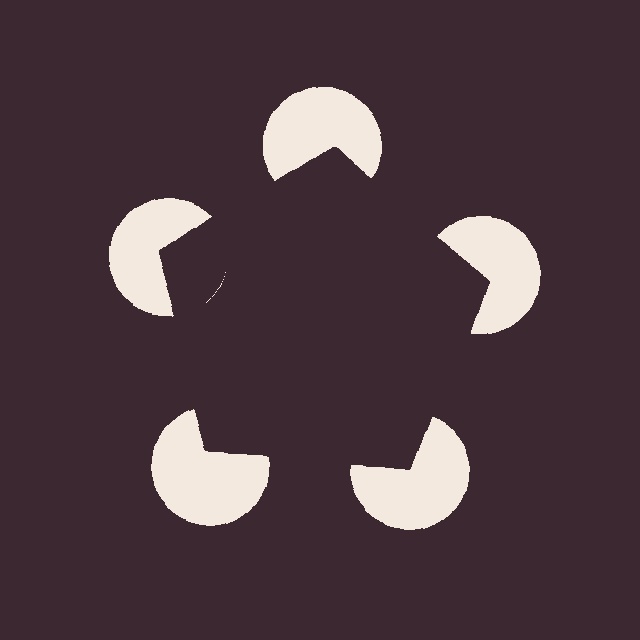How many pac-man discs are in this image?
There are 5 — one at each vertex of the illusory pentagon.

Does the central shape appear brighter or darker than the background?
It typically appears slightly darker than the background, even though no actual brightness change is drawn.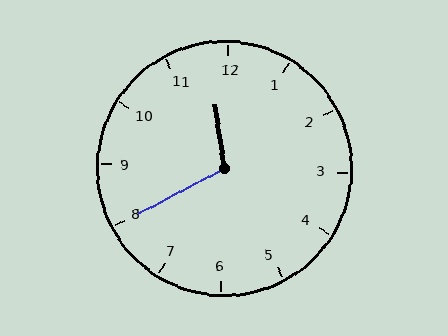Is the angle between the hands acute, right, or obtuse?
It is obtuse.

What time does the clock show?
11:40.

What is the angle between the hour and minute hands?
Approximately 110 degrees.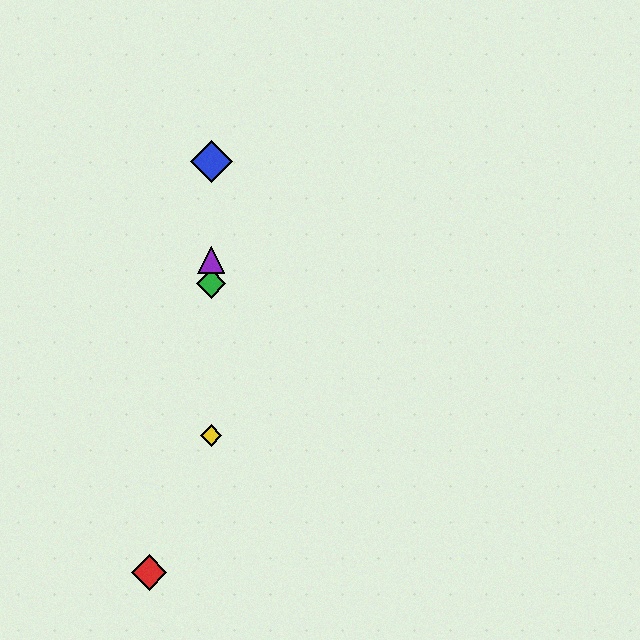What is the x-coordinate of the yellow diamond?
The yellow diamond is at x≈211.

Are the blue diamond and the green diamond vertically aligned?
Yes, both are at x≈211.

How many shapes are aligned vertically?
4 shapes (the blue diamond, the green diamond, the yellow diamond, the purple triangle) are aligned vertically.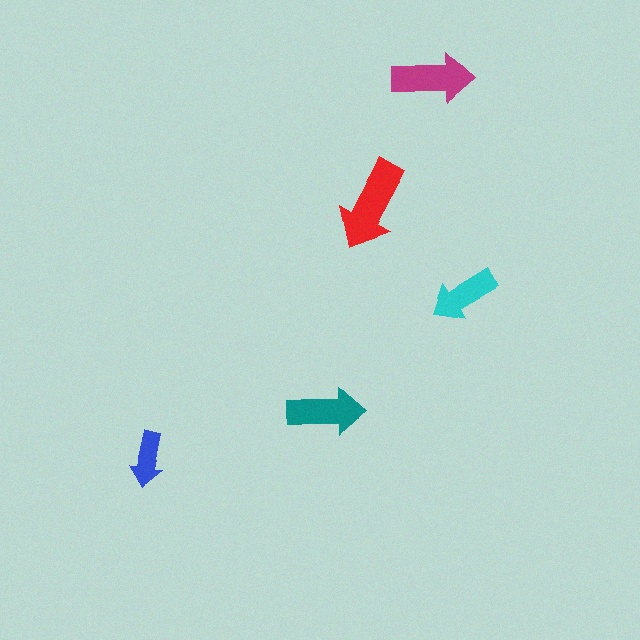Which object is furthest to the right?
The cyan arrow is rightmost.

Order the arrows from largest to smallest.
the red one, the magenta one, the teal one, the cyan one, the blue one.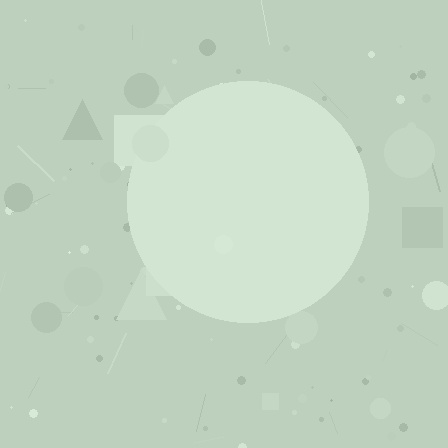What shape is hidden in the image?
A circle is hidden in the image.